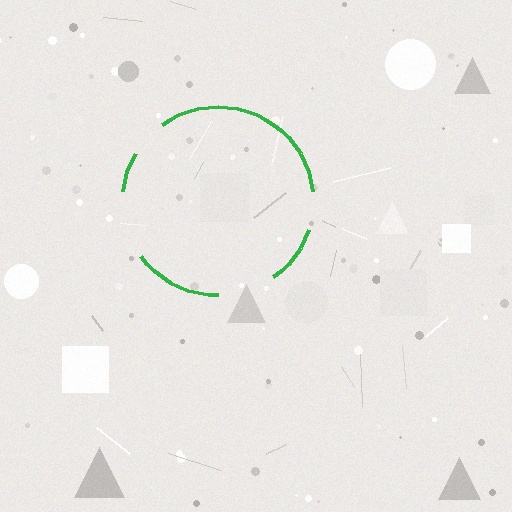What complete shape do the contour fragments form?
The contour fragments form a circle.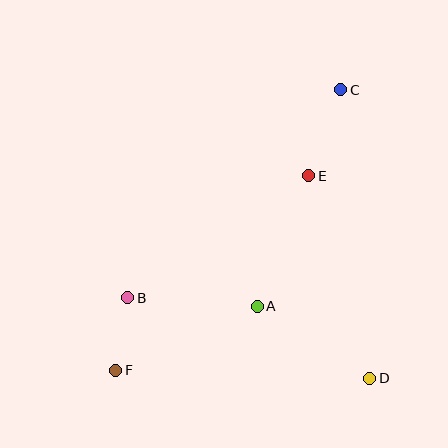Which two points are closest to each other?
Points B and F are closest to each other.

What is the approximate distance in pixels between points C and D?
The distance between C and D is approximately 290 pixels.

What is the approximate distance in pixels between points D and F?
The distance between D and F is approximately 255 pixels.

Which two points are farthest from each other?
Points C and F are farthest from each other.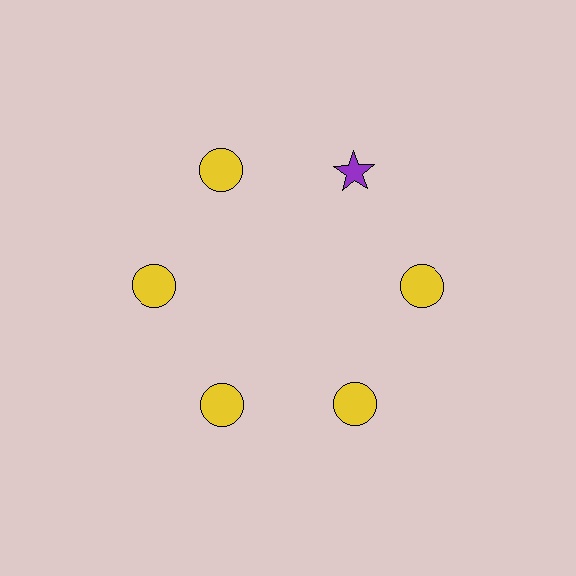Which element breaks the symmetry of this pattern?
The purple star at roughly the 1 o'clock position breaks the symmetry. All other shapes are yellow circles.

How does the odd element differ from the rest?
It differs in both color (purple instead of yellow) and shape (star instead of circle).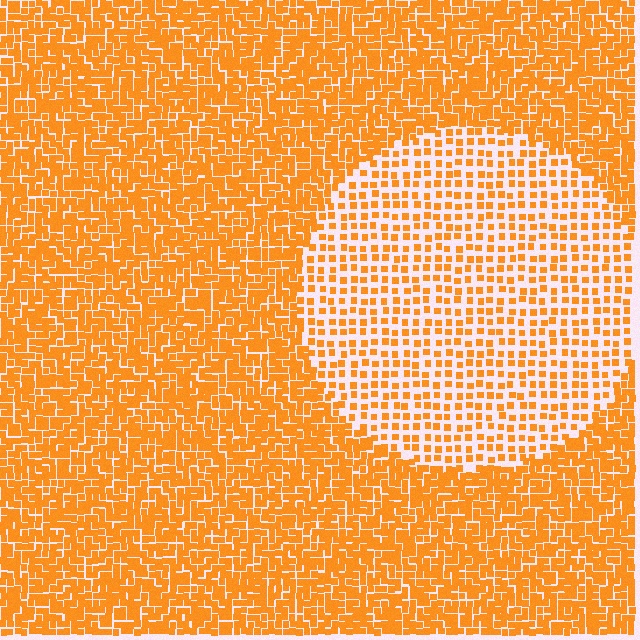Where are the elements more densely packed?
The elements are more densely packed outside the circle boundary.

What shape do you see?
I see a circle.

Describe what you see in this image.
The image contains small orange elements arranged at two different densities. A circle-shaped region is visible where the elements are less densely packed than the surrounding area.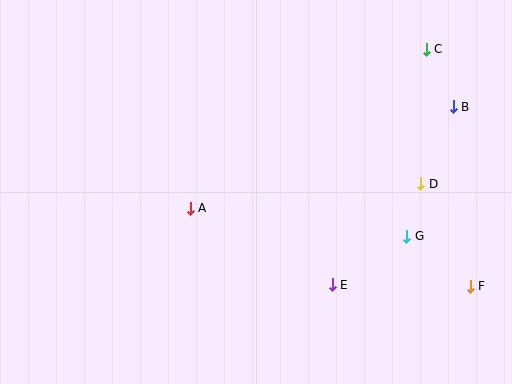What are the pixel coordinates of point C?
Point C is at (426, 49).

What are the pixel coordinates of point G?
Point G is at (407, 236).